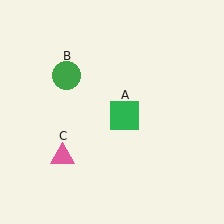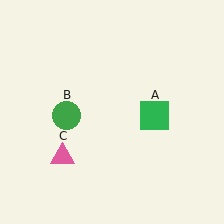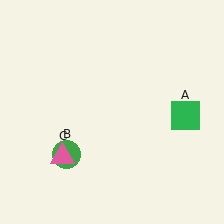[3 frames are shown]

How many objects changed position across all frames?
2 objects changed position: green square (object A), green circle (object B).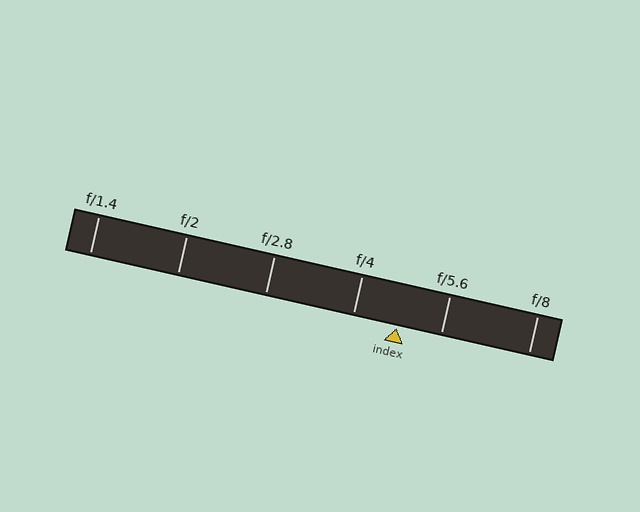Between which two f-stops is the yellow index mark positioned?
The index mark is between f/4 and f/5.6.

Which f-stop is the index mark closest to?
The index mark is closest to f/5.6.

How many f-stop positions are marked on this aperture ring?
There are 6 f-stop positions marked.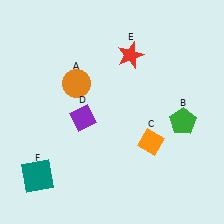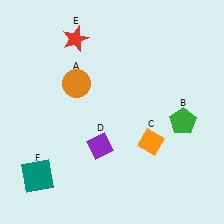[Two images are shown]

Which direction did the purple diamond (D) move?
The purple diamond (D) moved down.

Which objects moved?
The objects that moved are: the purple diamond (D), the red star (E).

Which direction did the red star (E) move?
The red star (E) moved left.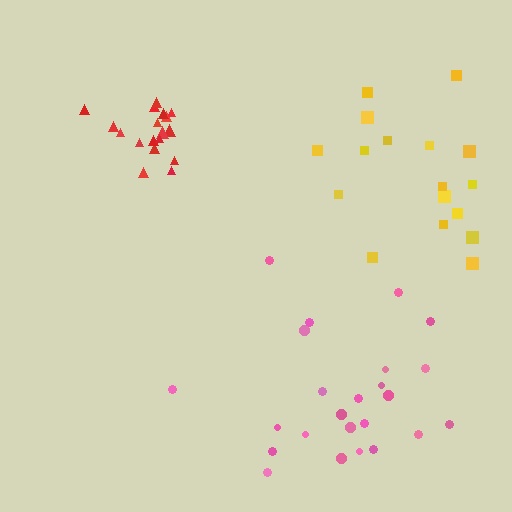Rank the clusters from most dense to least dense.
red, pink, yellow.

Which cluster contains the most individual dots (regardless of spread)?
Pink (24).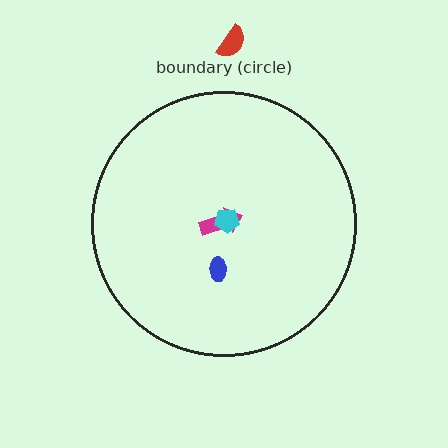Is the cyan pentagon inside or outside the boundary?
Inside.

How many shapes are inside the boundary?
3 inside, 1 outside.